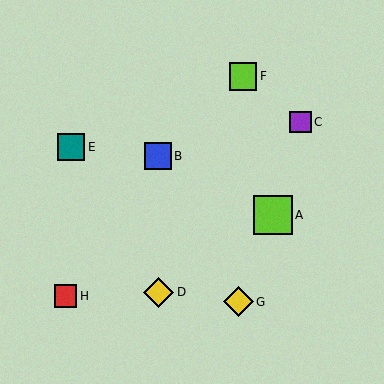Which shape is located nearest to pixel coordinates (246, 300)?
The yellow diamond (labeled G) at (238, 302) is nearest to that location.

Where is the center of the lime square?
The center of the lime square is at (273, 215).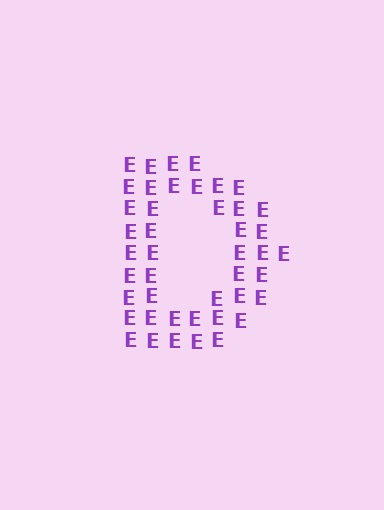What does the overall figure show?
The overall figure shows the letter D.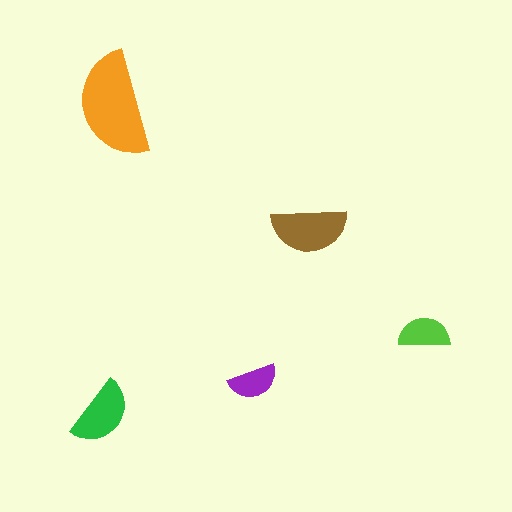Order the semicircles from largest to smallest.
the orange one, the brown one, the green one, the lime one, the purple one.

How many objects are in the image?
There are 5 objects in the image.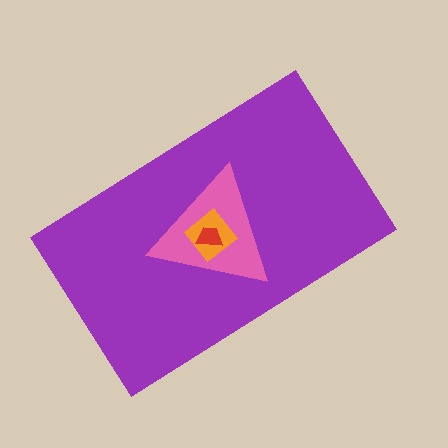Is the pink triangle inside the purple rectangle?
Yes.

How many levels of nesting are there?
4.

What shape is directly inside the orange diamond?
The red trapezoid.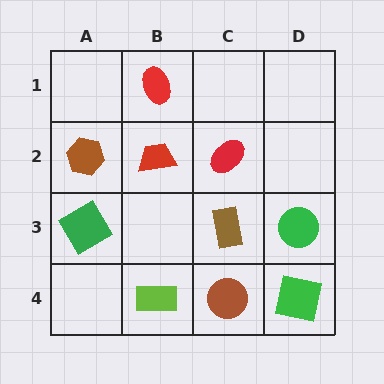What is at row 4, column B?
A lime rectangle.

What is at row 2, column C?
A red ellipse.